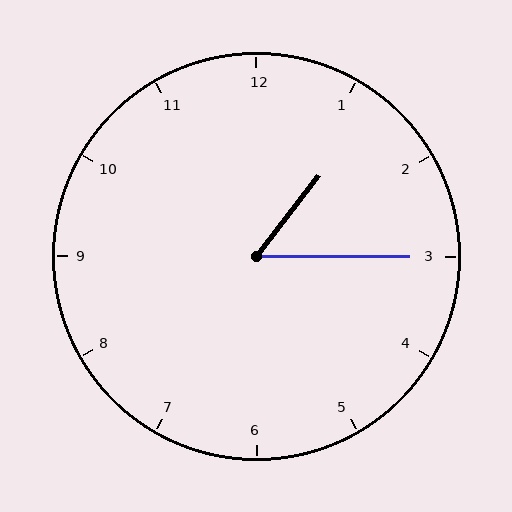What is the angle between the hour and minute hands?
Approximately 52 degrees.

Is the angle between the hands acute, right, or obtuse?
It is acute.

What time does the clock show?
1:15.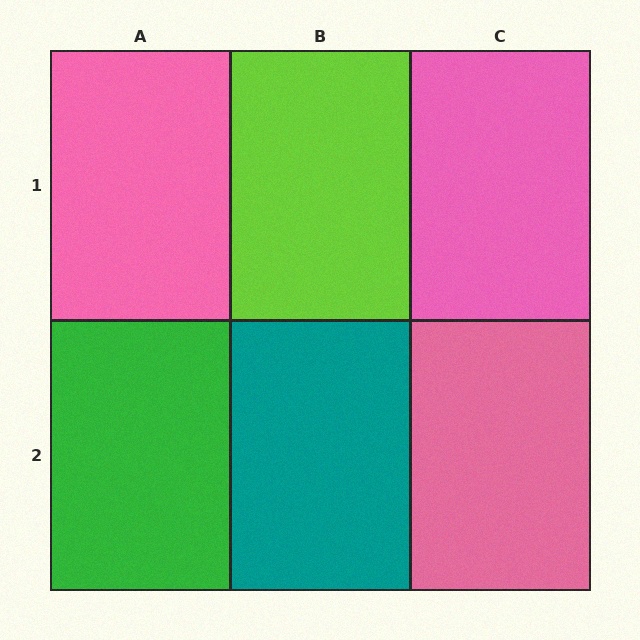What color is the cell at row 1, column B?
Lime.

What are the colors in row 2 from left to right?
Green, teal, pink.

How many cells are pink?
3 cells are pink.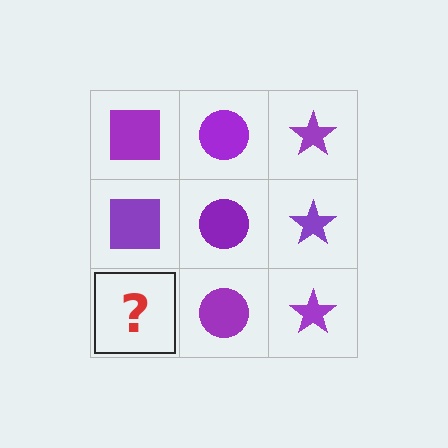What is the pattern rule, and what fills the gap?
The rule is that each column has a consistent shape. The gap should be filled with a purple square.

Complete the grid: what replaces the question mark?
The question mark should be replaced with a purple square.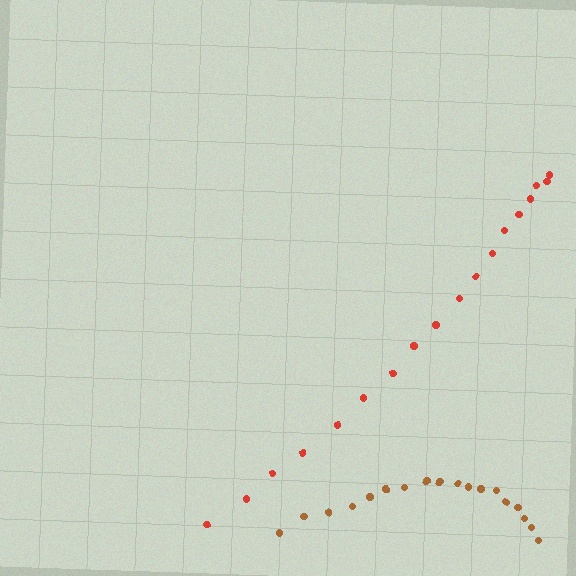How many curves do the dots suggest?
There are 2 distinct paths.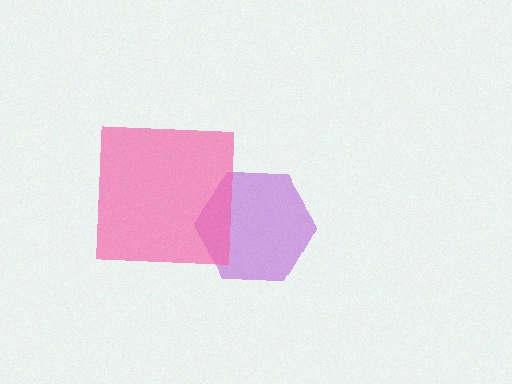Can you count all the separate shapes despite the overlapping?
Yes, there are 2 separate shapes.